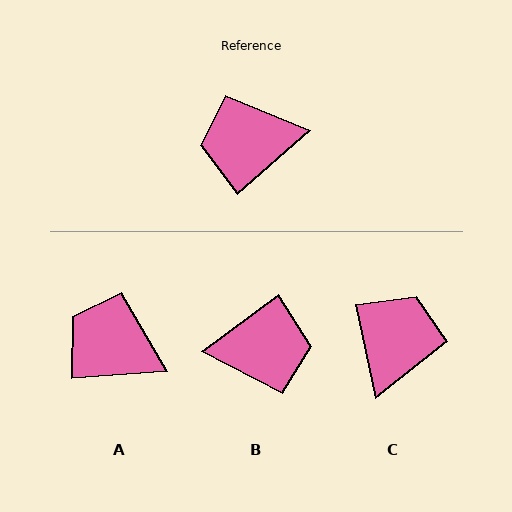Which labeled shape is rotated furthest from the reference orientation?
B, about 175 degrees away.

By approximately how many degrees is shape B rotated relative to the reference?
Approximately 175 degrees counter-clockwise.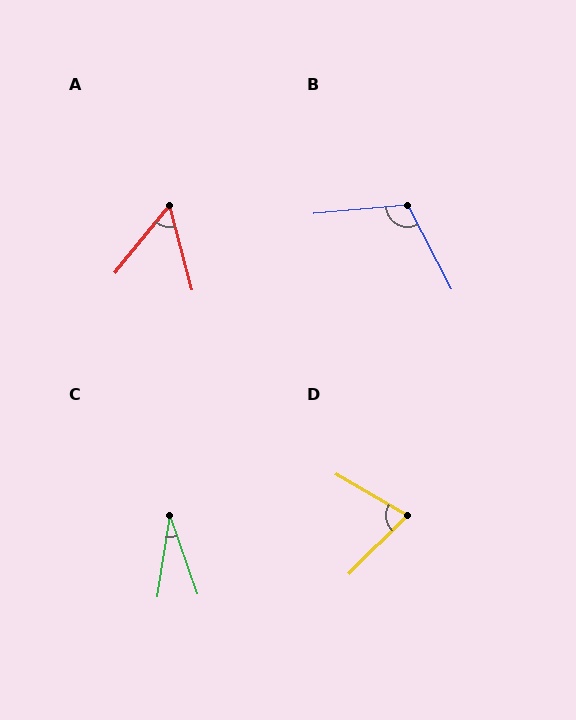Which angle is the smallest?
C, at approximately 28 degrees.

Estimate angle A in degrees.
Approximately 54 degrees.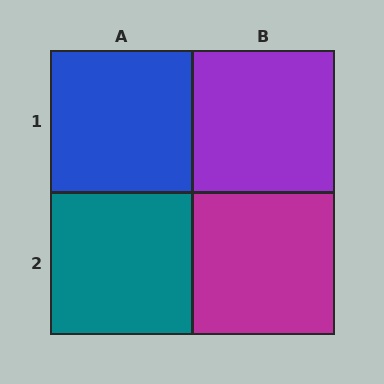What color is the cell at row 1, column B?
Purple.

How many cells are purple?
1 cell is purple.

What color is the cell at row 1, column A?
Blue.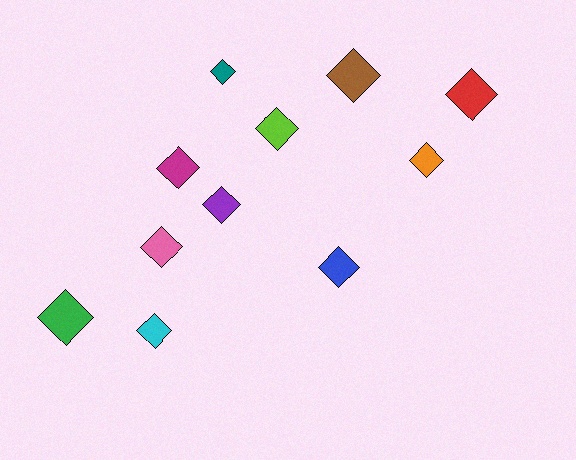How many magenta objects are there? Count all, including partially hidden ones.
There is 1 magenta object.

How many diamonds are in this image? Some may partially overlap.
There are 11 diamonds.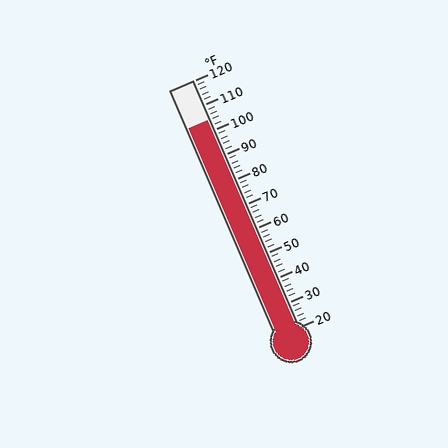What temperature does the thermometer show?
The thermometer shows approximately 104°F.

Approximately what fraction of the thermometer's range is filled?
The thermometer is filled to approximately 85% of its range.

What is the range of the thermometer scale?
The thermometer scale ranges from 20°F to 120°F.